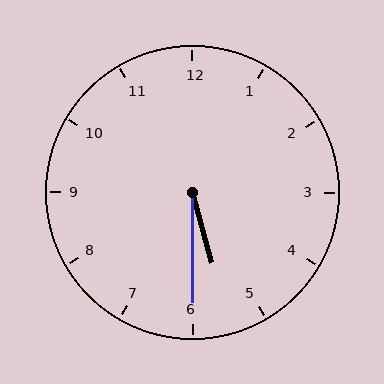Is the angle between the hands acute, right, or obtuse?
It is acute.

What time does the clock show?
5:30.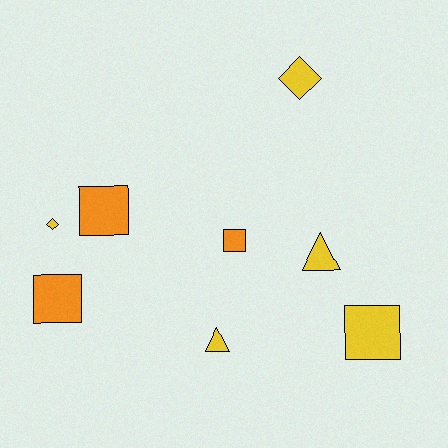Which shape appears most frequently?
Square, with 4 objects.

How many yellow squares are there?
There is 1 yellow square.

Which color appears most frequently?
Yellow, with 5 objects.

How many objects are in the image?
There are 8 objects.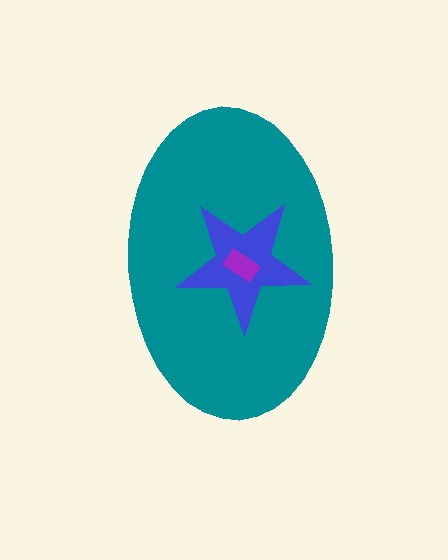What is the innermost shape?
The purple rectangle.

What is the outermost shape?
The teal ellipse.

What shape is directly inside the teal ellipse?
The blue star.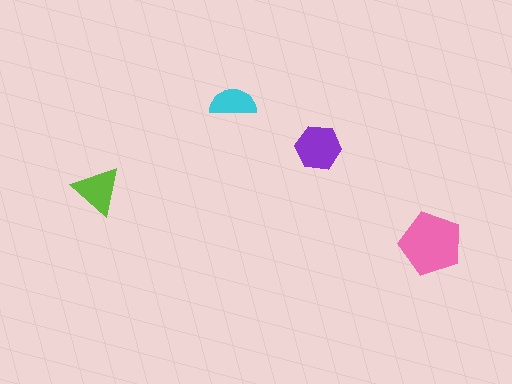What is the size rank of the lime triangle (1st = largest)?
3rd.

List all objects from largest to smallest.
The pink pentagon, the purple hexagon, the lime triangle, the cyan semicircle.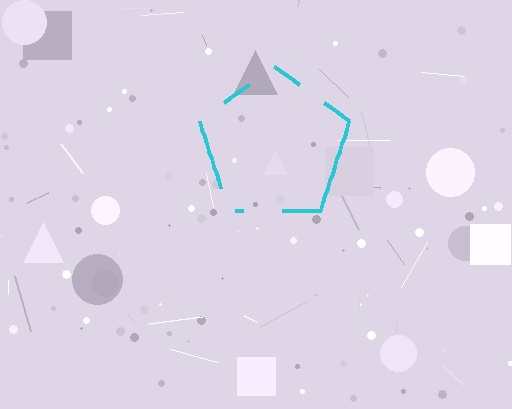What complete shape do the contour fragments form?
The contour fragments form a pentagon.